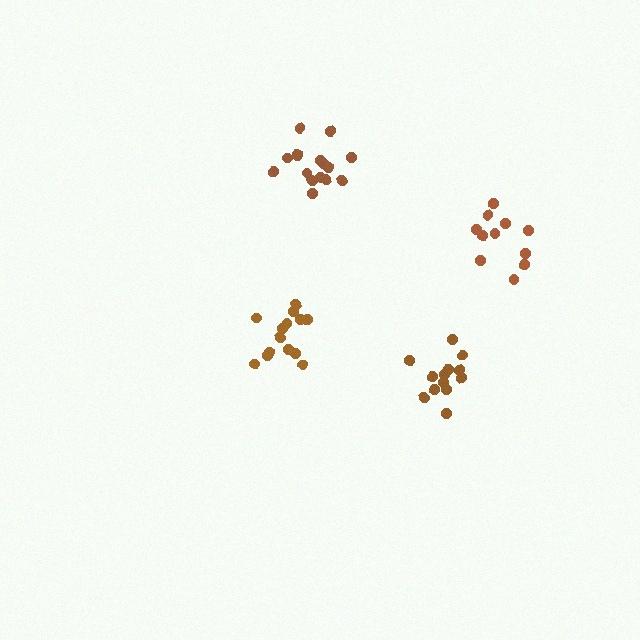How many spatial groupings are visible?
There are 4 spatial groupings.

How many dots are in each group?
Group 1: 16 dots, Group 2: 13 dots, Group 3: 14 dots, Group 4: 11 dots (54 total).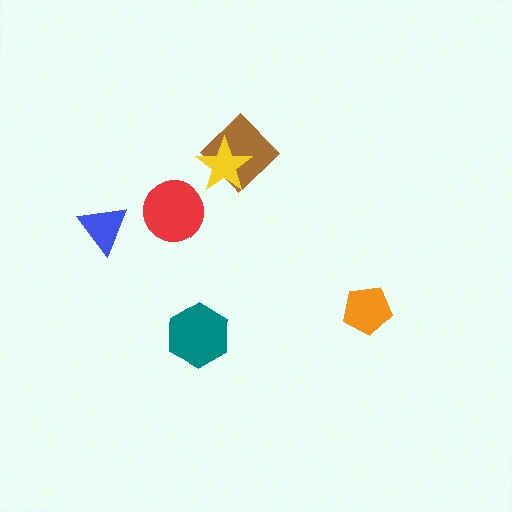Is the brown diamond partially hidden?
Yes, it is partially covered by another shape.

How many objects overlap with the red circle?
0 objects overlap with the red circle.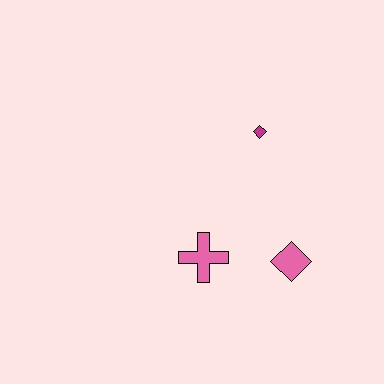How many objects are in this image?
There are 3 objects.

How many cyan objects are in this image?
There are no cyan objects.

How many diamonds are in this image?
There are 2 diamonds.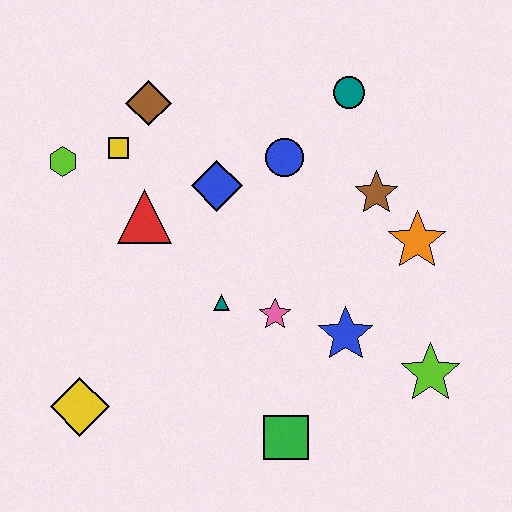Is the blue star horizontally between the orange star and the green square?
Yes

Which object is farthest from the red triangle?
The lime star is farthest from the red triangle.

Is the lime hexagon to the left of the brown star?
Yes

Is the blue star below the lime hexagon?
Yes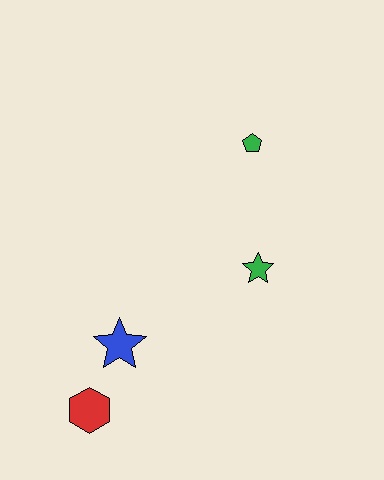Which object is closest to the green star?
The green pentagon is closest to the green star.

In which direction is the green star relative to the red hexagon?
The green star is to the right of the red hexagon.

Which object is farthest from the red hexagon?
The green pentagon is farthest from the red hexagon.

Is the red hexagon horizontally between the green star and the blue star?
No